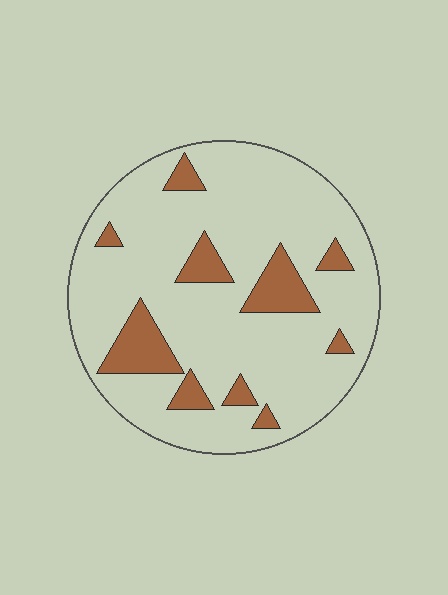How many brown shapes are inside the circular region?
10.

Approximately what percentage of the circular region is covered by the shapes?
Approximately 15%.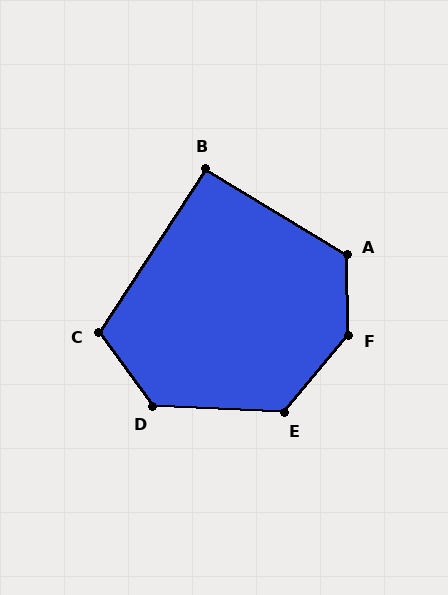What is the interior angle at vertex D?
Approximately 129 degrees (obtuse).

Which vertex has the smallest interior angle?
B, at approximately 92 degrees.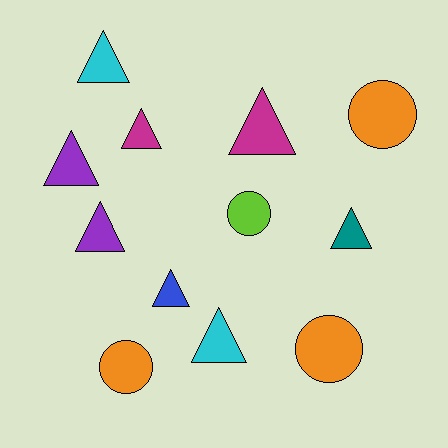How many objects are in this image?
There are 12 objects.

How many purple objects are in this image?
There are 2 purple objects.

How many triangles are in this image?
There are 8 triangles.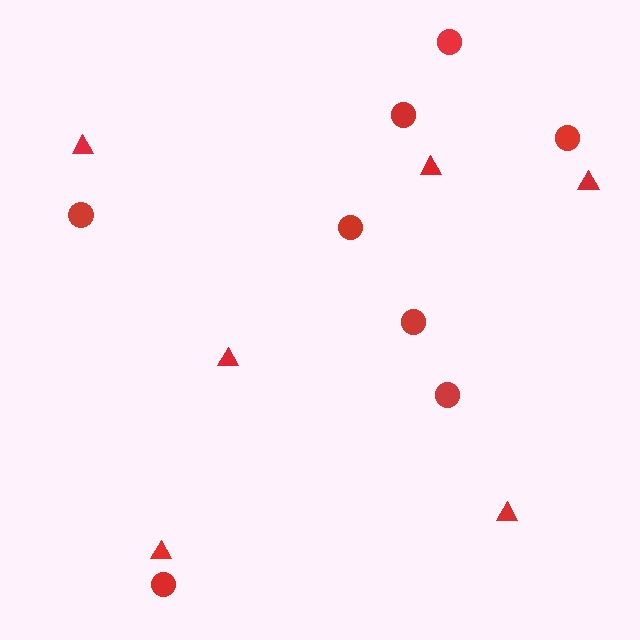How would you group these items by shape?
There are 2 groups: one group of triangles (6) and one group of circles (8).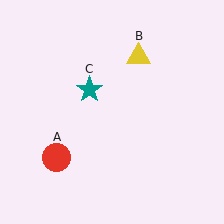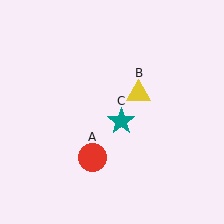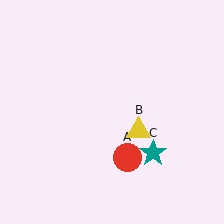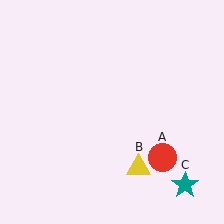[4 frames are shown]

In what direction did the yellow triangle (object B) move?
The yellow triangle (object B) moved down.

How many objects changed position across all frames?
3 objects changed position: red circle (object A), yellow triangle (object B), teal star (object C).